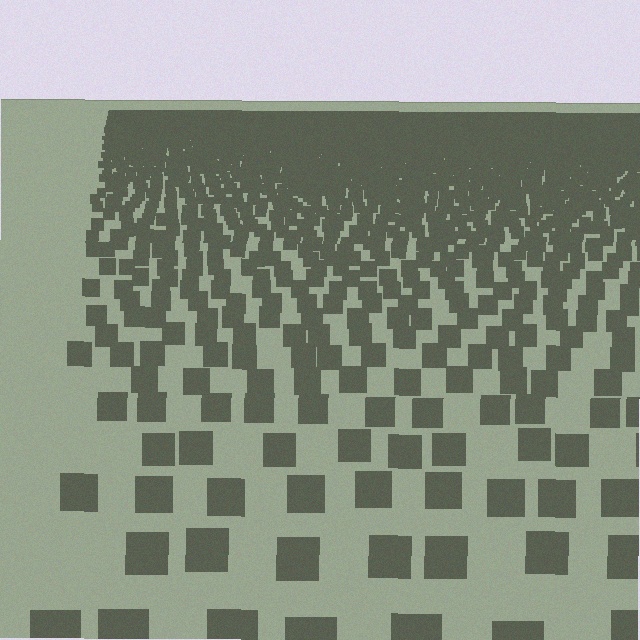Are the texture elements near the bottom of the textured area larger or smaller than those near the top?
Larger. Near the bottom, elements are closer to the viewer and appear at a bigger on-screen size.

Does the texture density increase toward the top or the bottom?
Density increases toward the top.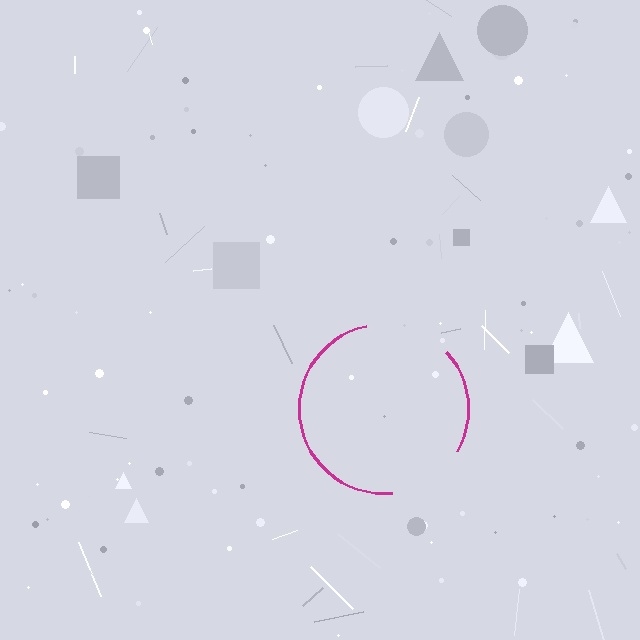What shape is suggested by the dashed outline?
The dashed outline suggests a circle.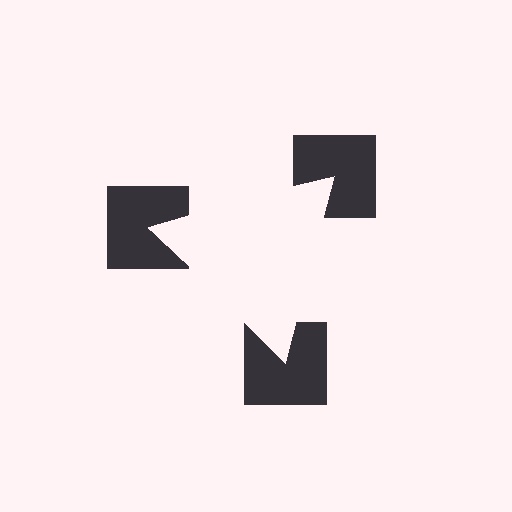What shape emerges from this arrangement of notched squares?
An illusory triangle — its edges are inferred from the aligned wedge cuts in the notched squares, not physically drawn.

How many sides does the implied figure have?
3 sides.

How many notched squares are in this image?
There are 3 — one at each vertex of the illusory triangle.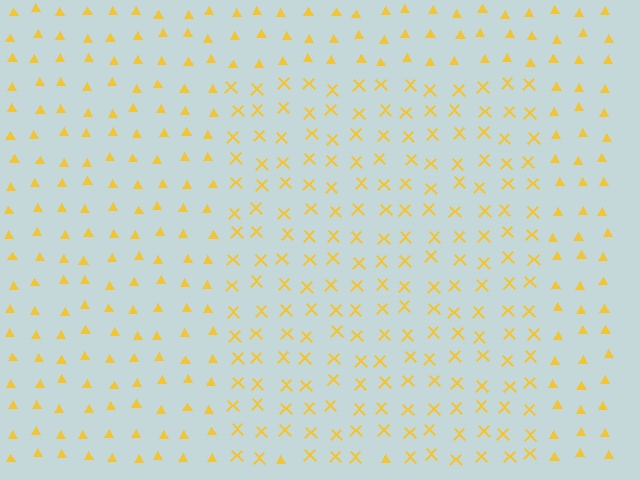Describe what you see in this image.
The image is filled with small yellow elements arranged in a uniform grid. A rectangle-shaped region contains X marks, while the surrounding area contains triangles. The boundary is defined purely by the change in element shape.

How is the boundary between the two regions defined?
The boundary is defined by a change in element shape: X marks inside vs. triangles outside. All elements share the same color and spacing.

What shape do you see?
I see a rectangle.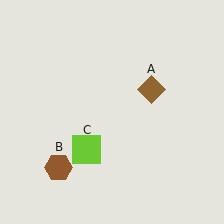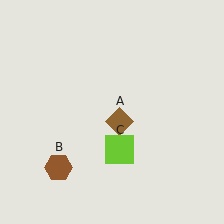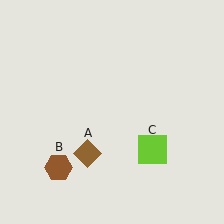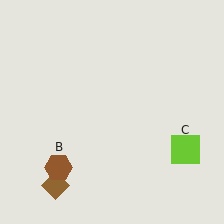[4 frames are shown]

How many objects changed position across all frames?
2 objects changed position: brown diamond (object A), lime square (object C).